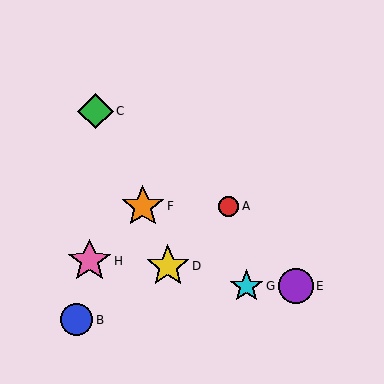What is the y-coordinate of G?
Object G is at y≈286.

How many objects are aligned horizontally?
2 objects (A, F) are aligned horizontally.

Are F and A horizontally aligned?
Yes, both are at y≈206.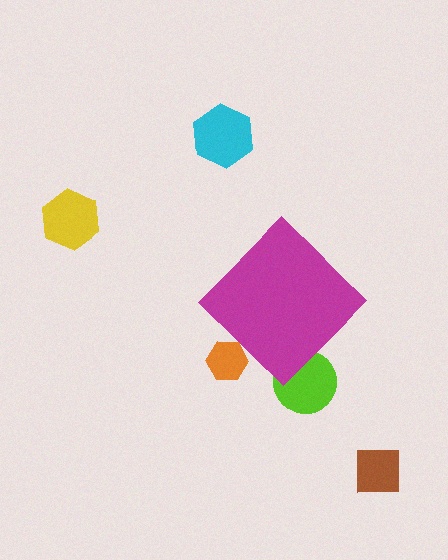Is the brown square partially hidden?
No, the brown square is fully visible.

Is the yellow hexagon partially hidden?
No, the yellow hexagon is fully visible.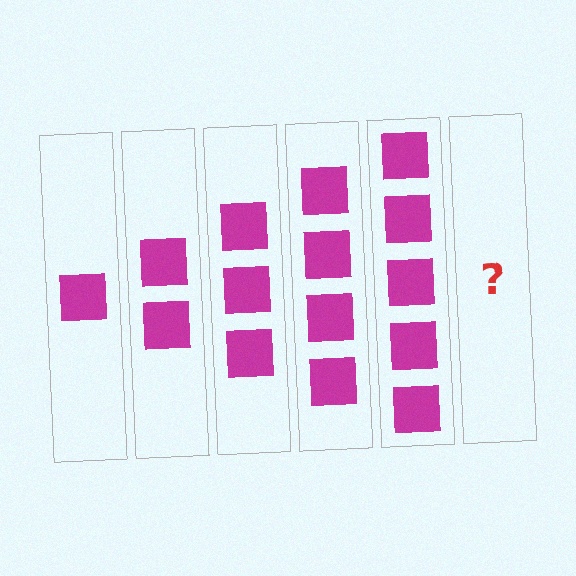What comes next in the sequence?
The next element should be 6 squares.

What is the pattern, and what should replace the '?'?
The pattern is that each step adds one more square. The '?' should be 6 squares.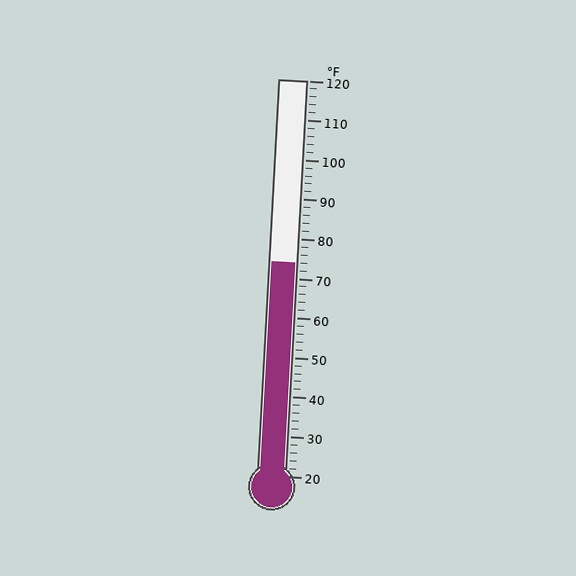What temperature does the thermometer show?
The thermometer shows approximately 74°F.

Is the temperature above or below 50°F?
The temperature is above 50°F.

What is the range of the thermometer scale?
The thermometer scale ranges from 20°F to 120°F.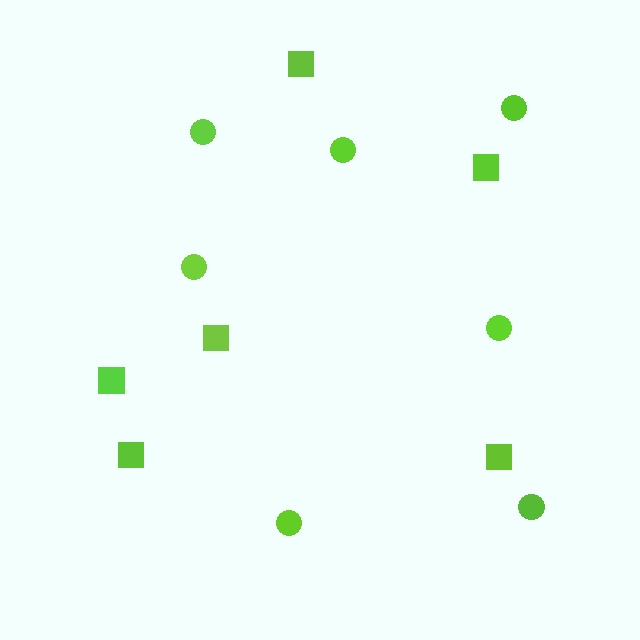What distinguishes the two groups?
There are 2 groups: one group of circles (7) and one group of squares (6).